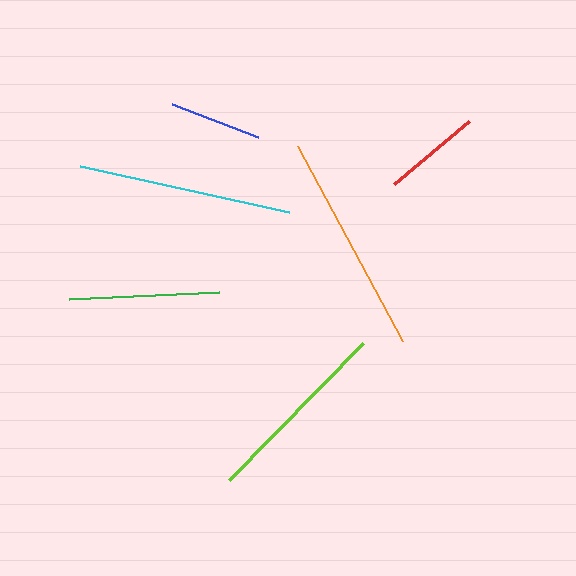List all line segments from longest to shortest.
From longest to shortest: orange, cyan, lime, green, red, blue.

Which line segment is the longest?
The orange line is the longest at approximately 221 pixels.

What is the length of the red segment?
The red segment is approximately 98 pixels long.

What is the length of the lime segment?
The lime segment is approximately 192 pixels long.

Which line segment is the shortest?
The blue line is the shortest at approximately 92 pixels.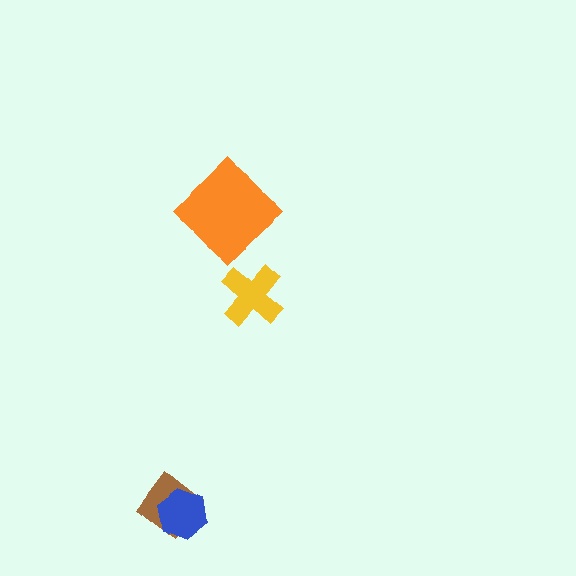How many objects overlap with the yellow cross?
0 objects overlap with the yellow cross.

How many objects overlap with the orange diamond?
0 objects overlap with the orange diamond.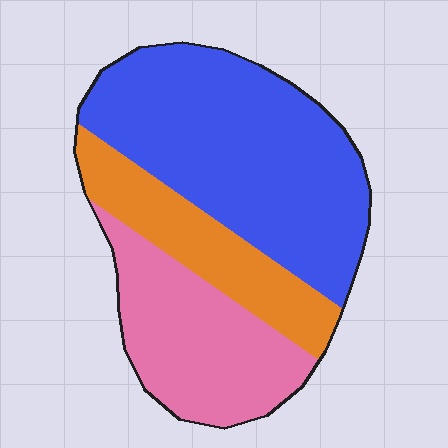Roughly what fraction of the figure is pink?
Pink takes up about one quarter (1/4) of the figure.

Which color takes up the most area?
Blue, at roughly 50%.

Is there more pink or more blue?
Blue.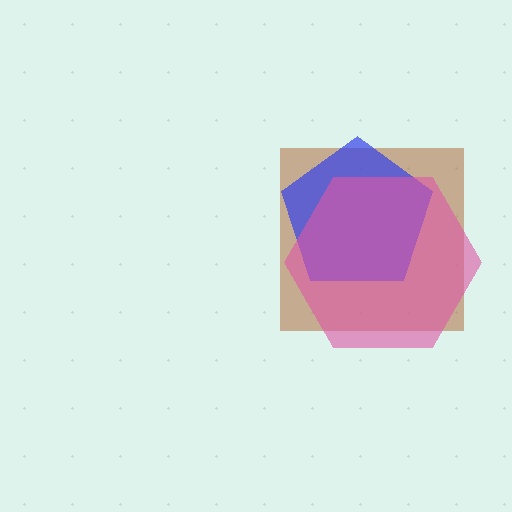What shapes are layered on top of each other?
The layered shapes are: a brown square, a blue pentagon, a pink hexagon.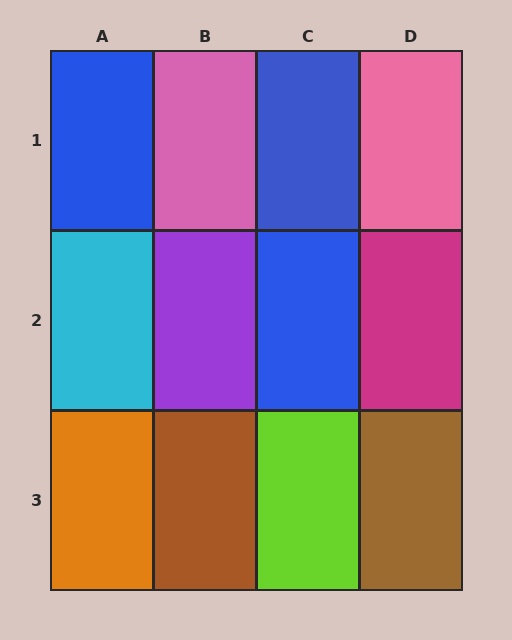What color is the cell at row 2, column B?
Purple.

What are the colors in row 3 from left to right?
Orange, brown, lime, brown.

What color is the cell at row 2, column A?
Cyan.